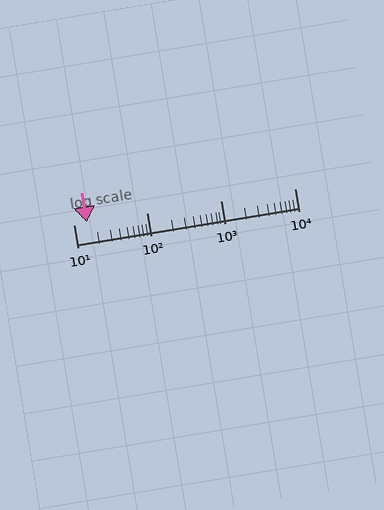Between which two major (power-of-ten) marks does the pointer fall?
The pointer is between 10 and 100.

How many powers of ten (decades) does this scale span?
The scale spans 3 decades, from 10 to 10000.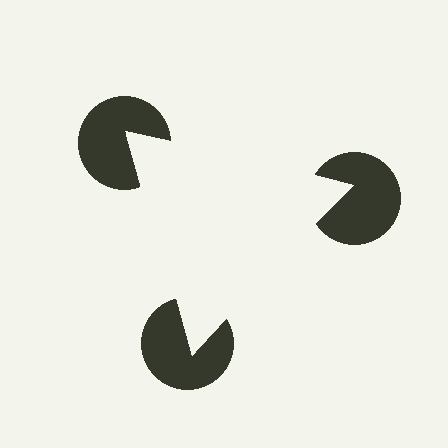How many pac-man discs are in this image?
There are 3 — one at each vertex of the illusory triangle.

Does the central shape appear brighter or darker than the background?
It typically appears slightly brighter than the background, even though no actual brightness change is drawn.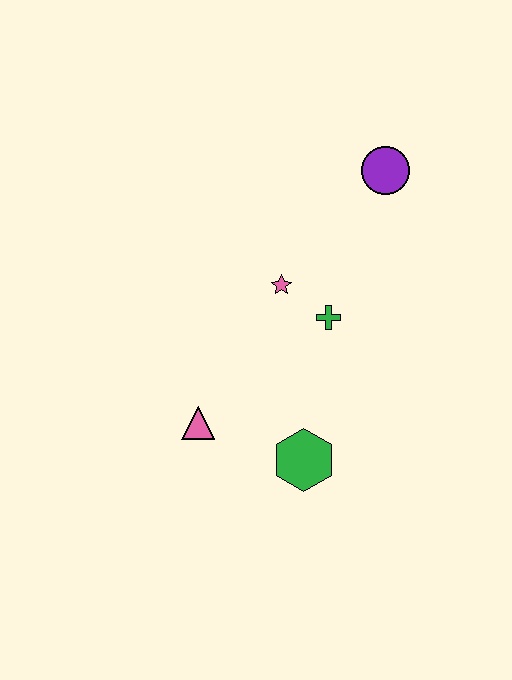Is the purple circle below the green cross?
No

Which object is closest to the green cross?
The pink star is closest to the green cross.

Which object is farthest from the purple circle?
The pink triangle is farthest from the purple circle.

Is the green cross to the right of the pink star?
Yes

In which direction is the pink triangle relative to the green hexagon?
The pink triangle is to the left of the green hexagon.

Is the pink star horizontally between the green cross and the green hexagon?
No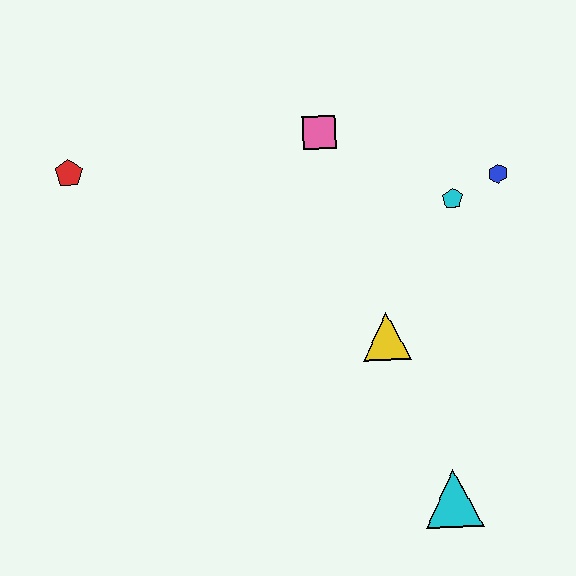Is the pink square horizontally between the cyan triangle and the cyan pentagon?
No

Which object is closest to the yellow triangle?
The cyan pentagon is closest to the yellow triangle.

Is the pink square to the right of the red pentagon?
Yes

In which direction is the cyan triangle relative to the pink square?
The cyan triangle is below the pink square.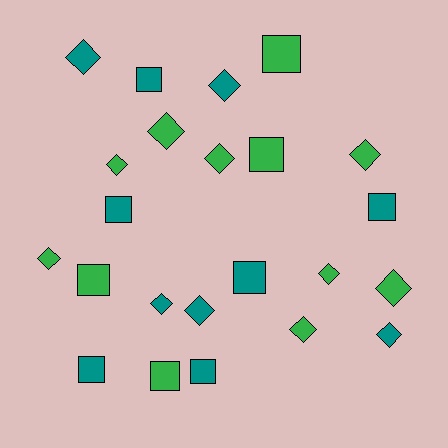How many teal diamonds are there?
There are 5 teal diamonds.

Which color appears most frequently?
Green, with 12 objects.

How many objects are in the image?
There are 23 objects.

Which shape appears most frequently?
Diamond, with 13 objects.